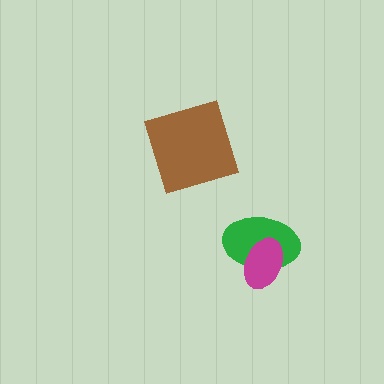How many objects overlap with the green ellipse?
1 object overlaps with the green ellipse.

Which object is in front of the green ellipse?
The magenta ellipse is in front of the green ellipse.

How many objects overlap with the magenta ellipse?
1 object overlaps with the magenta ellipse.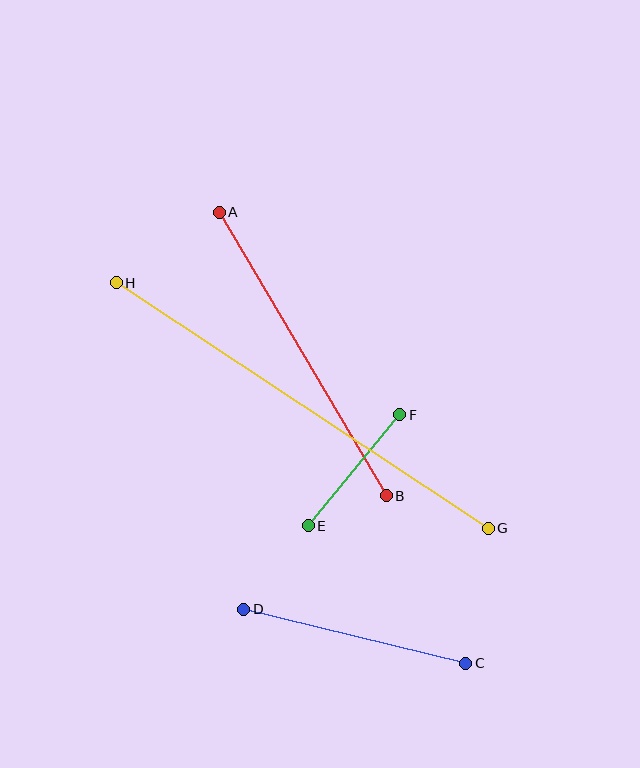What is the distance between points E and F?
The distance is approximately 144 pixels.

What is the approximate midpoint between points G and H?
The midpoint is at approximately (302, 405) pixels.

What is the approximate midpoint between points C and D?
The midpoint is at approximately (355, 636) pixels.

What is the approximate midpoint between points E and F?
The midpoint is at approximately (354, 470) pixels.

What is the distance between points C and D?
The distance is approximately 228 pixels.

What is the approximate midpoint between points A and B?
The midpoint is at approximately (303, 354) pixels.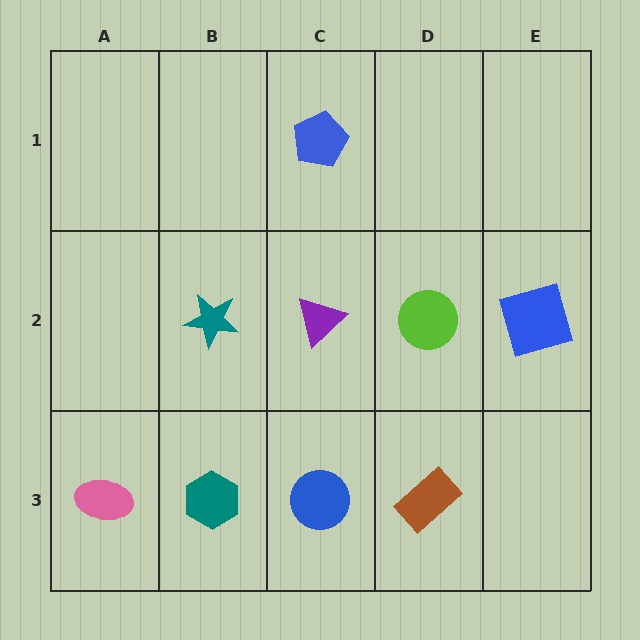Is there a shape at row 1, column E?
No, that cell is empty.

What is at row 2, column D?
A lime circle.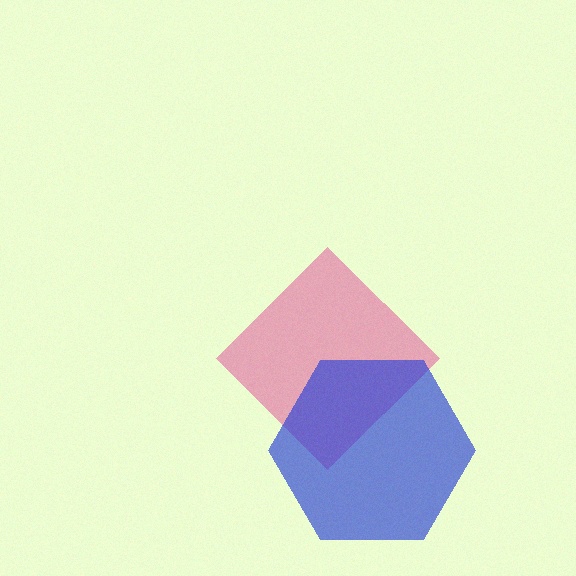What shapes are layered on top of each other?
The layered shapes are: a pink diamond, a blue hexagon.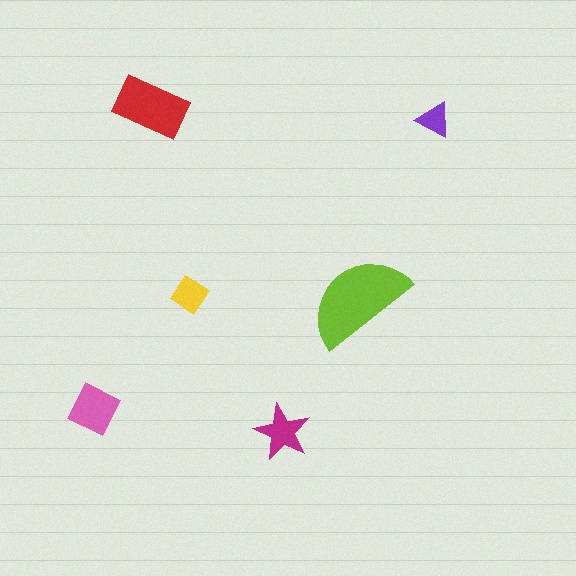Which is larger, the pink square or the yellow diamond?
The pink square.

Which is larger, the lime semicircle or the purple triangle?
The lime semicircle.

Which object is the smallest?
The purple triangle.